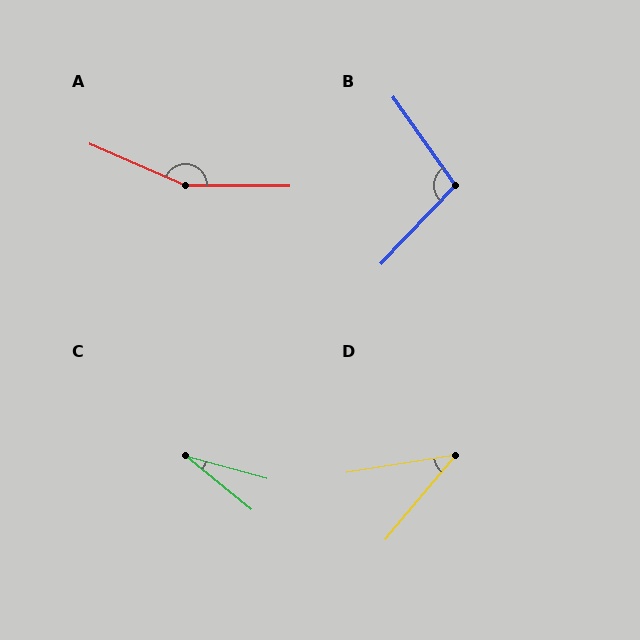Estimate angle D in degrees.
Approximately 41 degrees.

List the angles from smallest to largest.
C (24°), D (41°), B (101°), A (157°).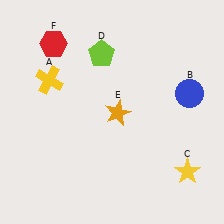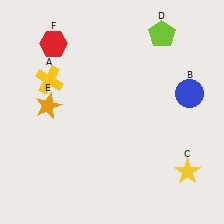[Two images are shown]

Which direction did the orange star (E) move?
The orange star (E) moved left.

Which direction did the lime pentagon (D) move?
The lime pentagon (D) moved right.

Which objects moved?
The objects that moved are: the lime pentagon (D), the orange star (E).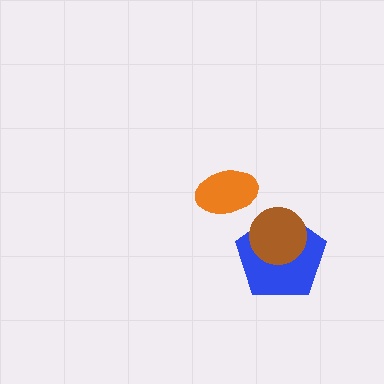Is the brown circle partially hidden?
No, no other shape covers it.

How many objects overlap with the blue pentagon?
1 object overlaps with the blue pentagon.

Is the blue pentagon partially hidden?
Yes, it is partially covered by another shape.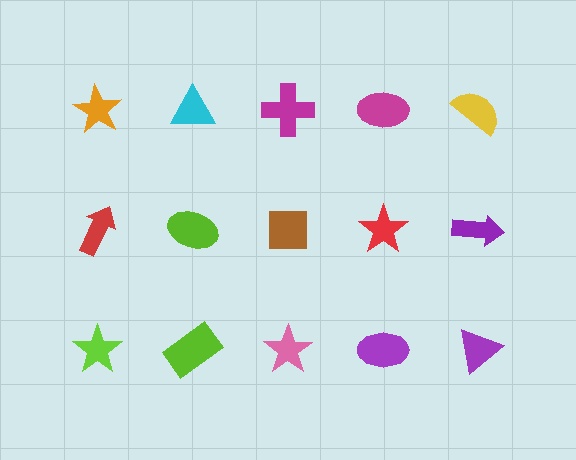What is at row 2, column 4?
A red star.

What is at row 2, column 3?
A brown square.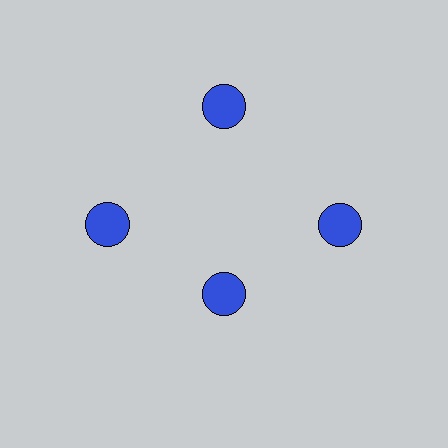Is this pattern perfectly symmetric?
No. The 4 blue circles are arranged in a ring, but one element near the 6 o'clock position is pulled inward toward the center, breaking the 4-fold rotational symmetry.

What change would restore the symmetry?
The symmetry would be restored by moving it outward, back onto the ring so that all 4 circles sit at equal angles and equal distance from the center.